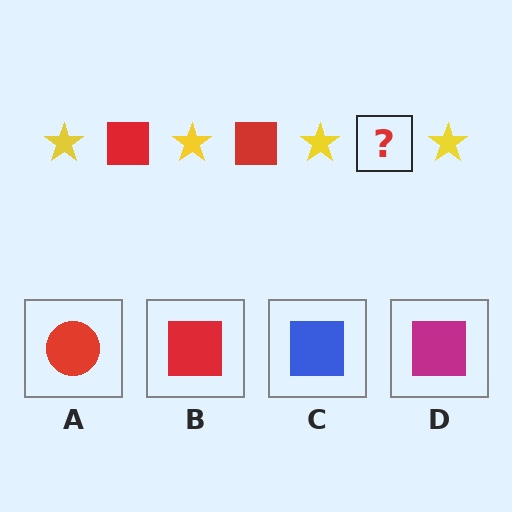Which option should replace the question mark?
Option B.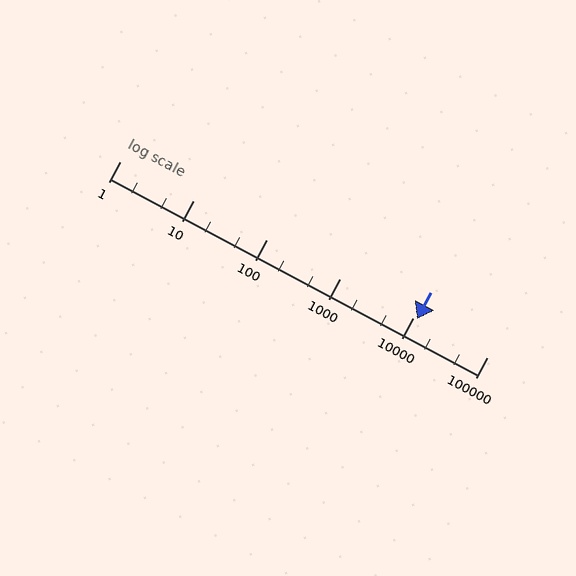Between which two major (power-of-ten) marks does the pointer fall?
The pointer is between 10000 and 100000.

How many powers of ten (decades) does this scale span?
The scale spans 5 decades, from 1 to 100000.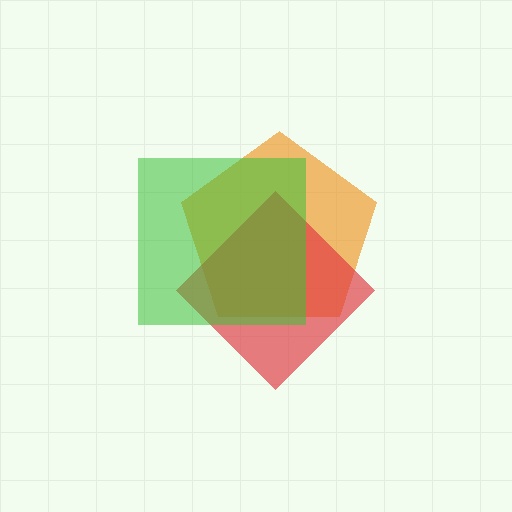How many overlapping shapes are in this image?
There are 3 overlapping shapes in the image.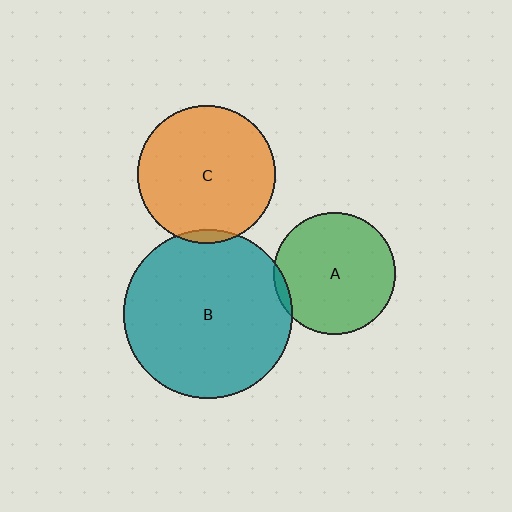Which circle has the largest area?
Circle B (teal).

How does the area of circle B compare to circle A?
Approximately 1.9 times.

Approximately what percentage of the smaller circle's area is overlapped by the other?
Approximately 5%.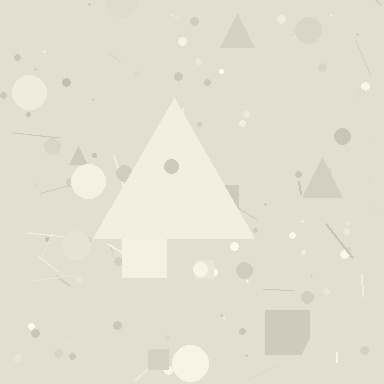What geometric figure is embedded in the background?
A triangle is embedded in the background.